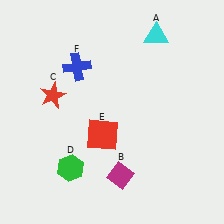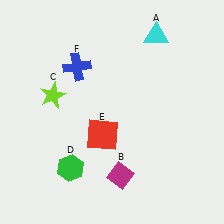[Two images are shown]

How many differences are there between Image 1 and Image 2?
There is 1 difference between the two images.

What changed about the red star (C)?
In Image 1, C is red. In Image 2, it changed to lime.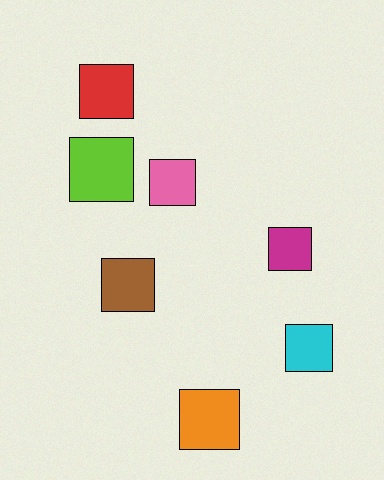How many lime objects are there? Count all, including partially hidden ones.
There is 1 lime object.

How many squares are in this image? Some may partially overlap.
There are 7 squares.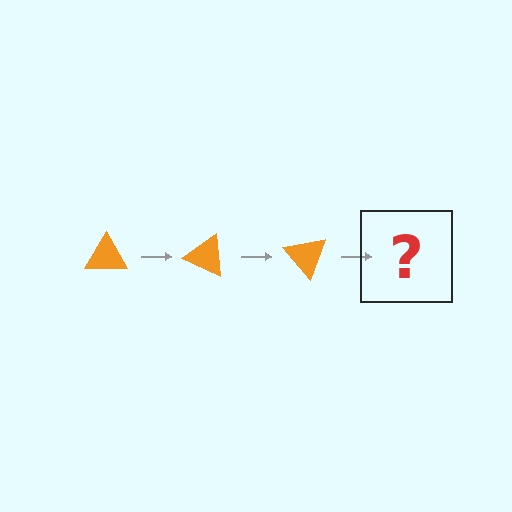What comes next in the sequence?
The next element should be an orange triangle rotated 75 degrees.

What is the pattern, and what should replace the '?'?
The pattern is that the triangle rotates 25 degrees each step. The '?' should be an orange triangle rotated 75 degrees.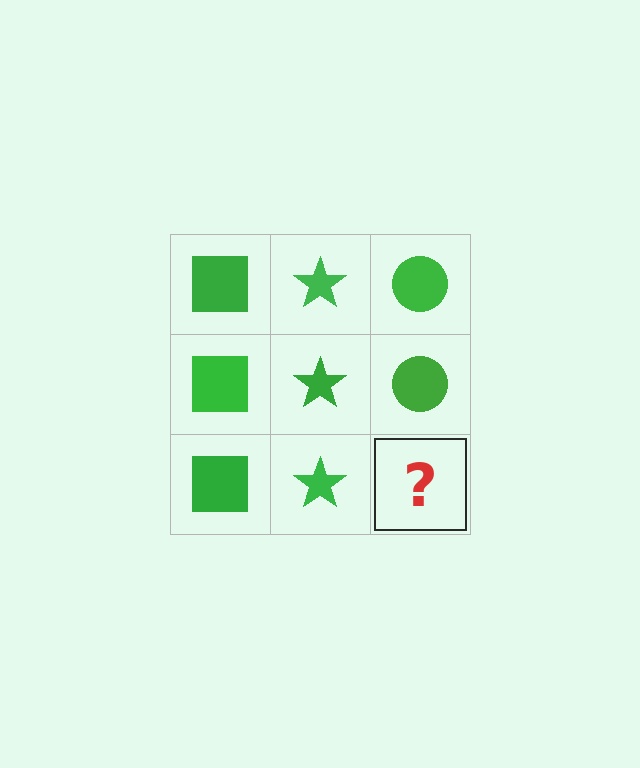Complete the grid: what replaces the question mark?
The question mark should be replaced with a green circle.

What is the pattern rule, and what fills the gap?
The rule is that each column has a consistent shape. The gap should be filled with a green circle.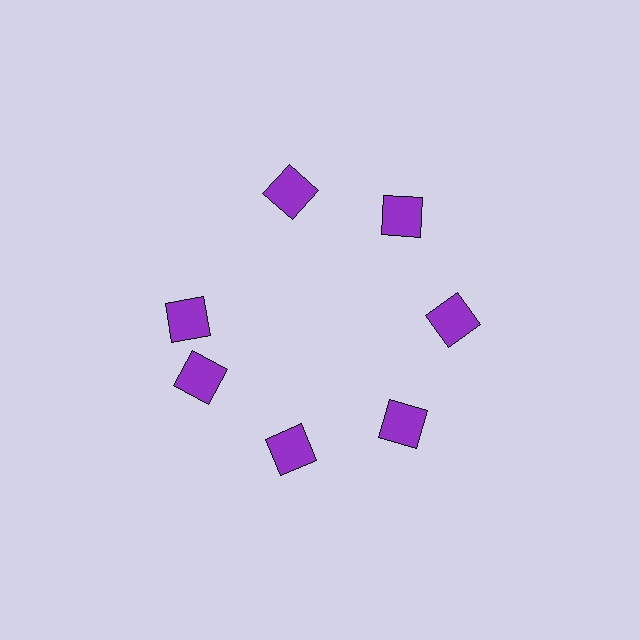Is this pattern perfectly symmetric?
No. The 7 purple squares are arranged in a ring, but one element near the 10 o'clock position is rotated out of alignment along the ring, breaking the 7-fold rotational symmetry.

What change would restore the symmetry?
The symmetry would be restored by rotating it back into even spacing with its neighbors so that all 7 squares sit at equal angles and equal distance from the center.